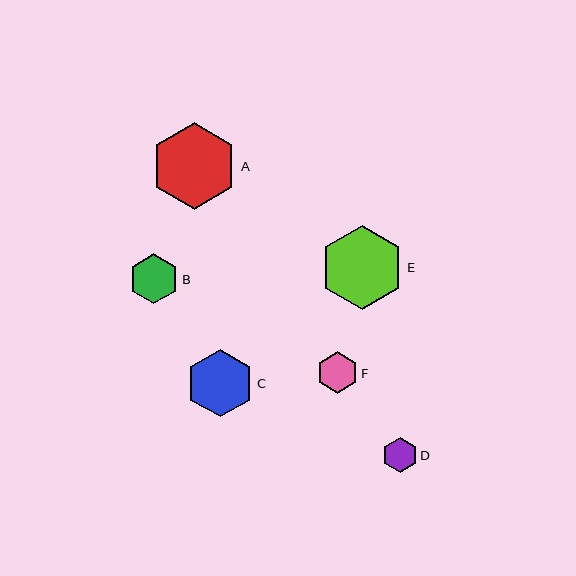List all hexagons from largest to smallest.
From largest to smallest: A, E, C, B, F, D.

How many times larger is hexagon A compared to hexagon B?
Hexagon A is approximately 1.7 times the size of hexagon B.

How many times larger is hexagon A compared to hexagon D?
Hexagon A is approximately 2.5 times the size of hexagon D.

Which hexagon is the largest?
Hexagon A is the largest with a size of approximately 87 pixels.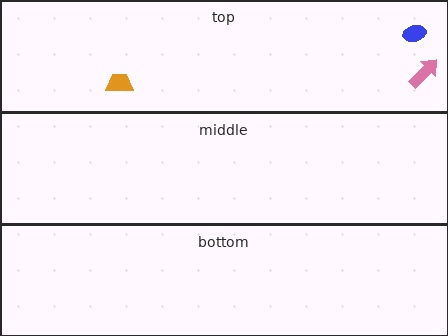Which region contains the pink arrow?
The top region.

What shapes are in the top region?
The pink arrow, the blue ellipse, the orange trapezoid.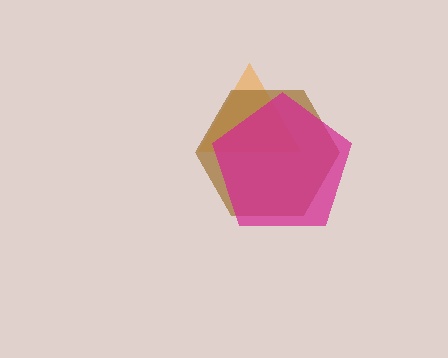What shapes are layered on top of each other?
The layered shapes are: an orange triangle, a brown hexagon, a magenta pentagon.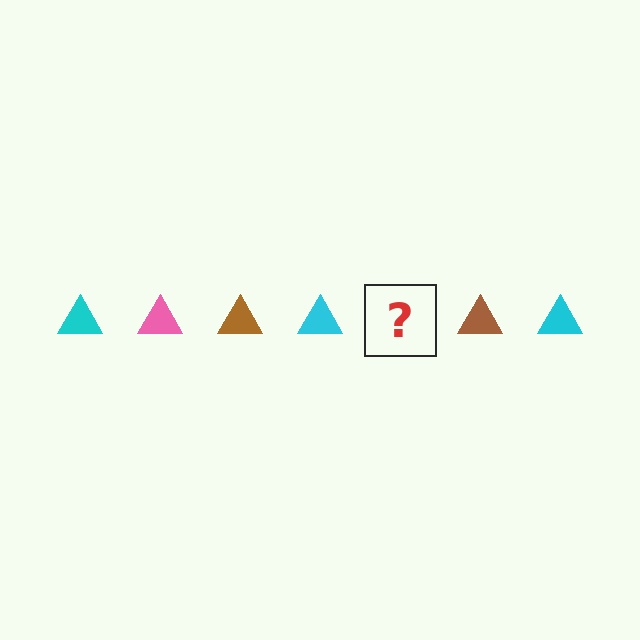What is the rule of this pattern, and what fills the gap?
The rule is that the pattern cycles through cyan, pink, brown triangles. The gap should be filled with a pink triangle.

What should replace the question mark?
The question mark should be replaced with a pink triangle.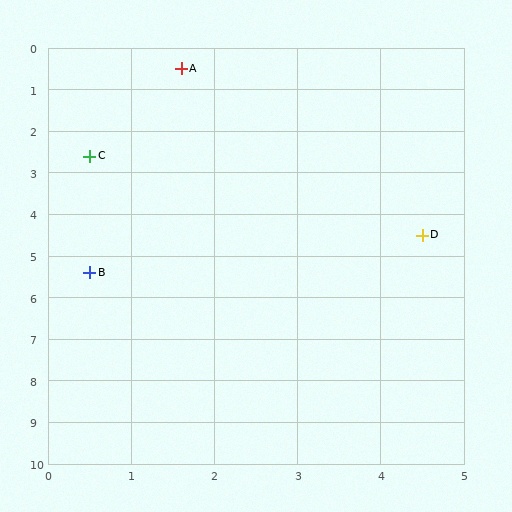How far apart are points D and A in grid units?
Points D and A are about 4.9 grid units apart.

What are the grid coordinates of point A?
Point A is at approximately (1.6, 0.5).